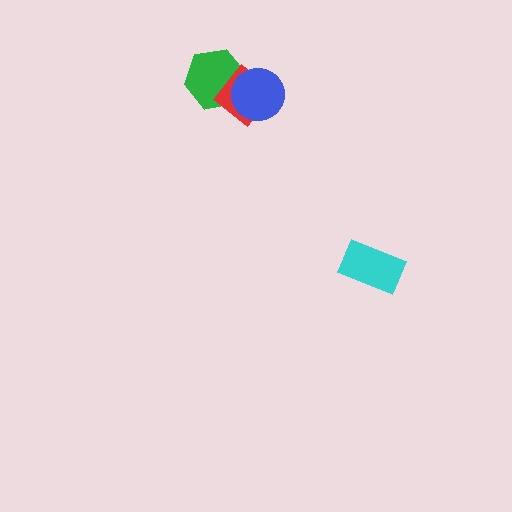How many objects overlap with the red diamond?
2 objects overlap with the red diamond.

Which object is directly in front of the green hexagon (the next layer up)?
The red diamond is directly in front of the green hexagon.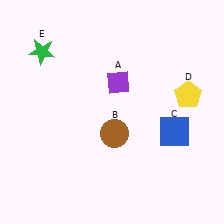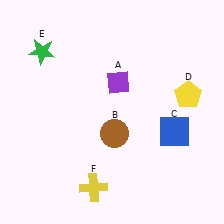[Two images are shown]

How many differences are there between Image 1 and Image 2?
There is 1 difference between the two images.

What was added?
A yellow cross (F) was added in Image 2.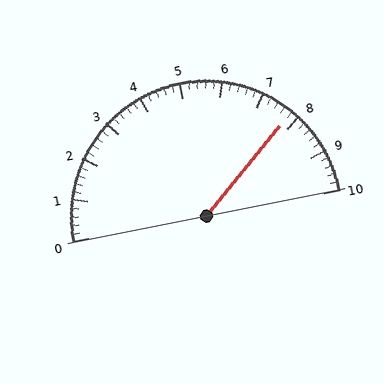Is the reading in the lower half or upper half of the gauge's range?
The reading is in the upper half of the range (0 to 10).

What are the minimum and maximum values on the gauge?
The gauge ranges from 0 to 10.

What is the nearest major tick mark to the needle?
The nearest major tick mark is 8.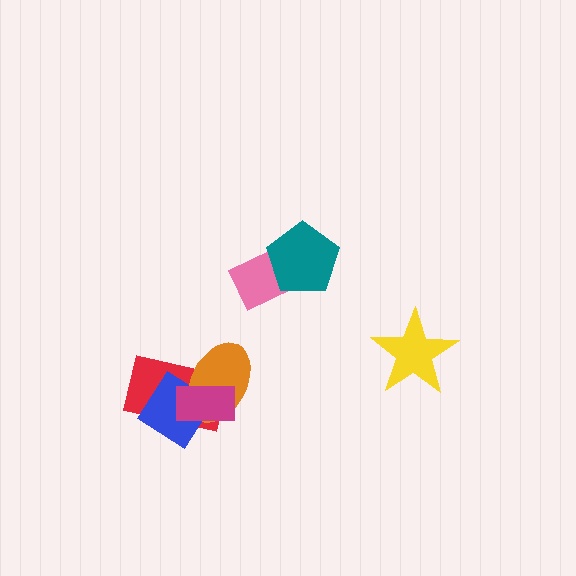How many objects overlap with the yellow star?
0 objects overlap with the yellow star.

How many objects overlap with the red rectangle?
3 objects overlap with the red rectangle.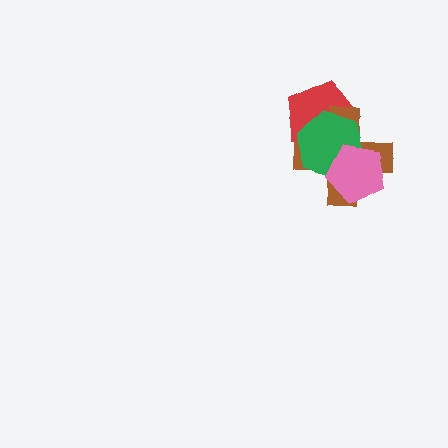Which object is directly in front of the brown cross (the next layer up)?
The green hexagon is directly in front of the brown cross.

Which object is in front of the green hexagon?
The pink pentagon is in front of the green hexagon.